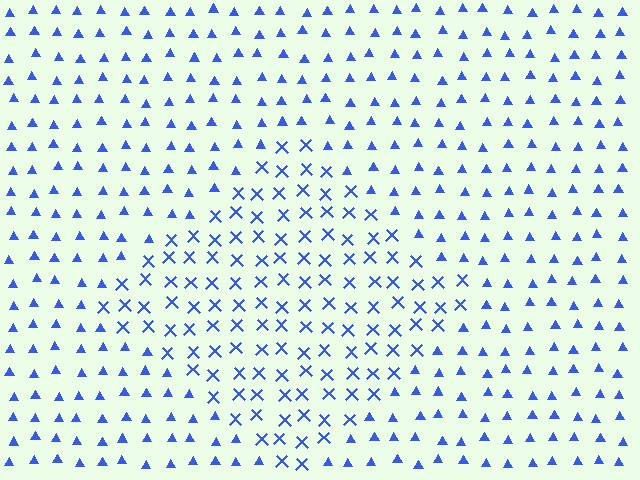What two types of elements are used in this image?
The image uses X marks inside the diamond region and triangles outside it.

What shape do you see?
I see a diamond.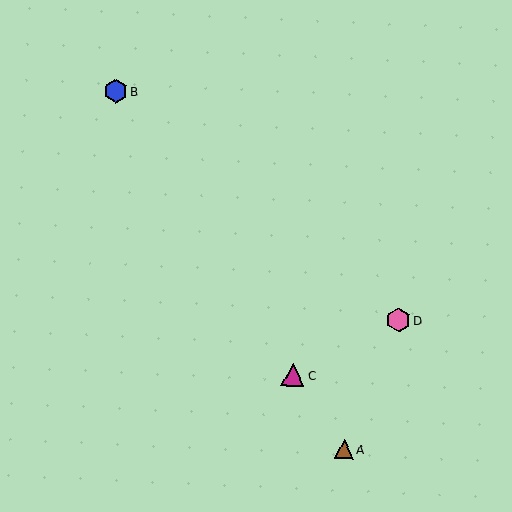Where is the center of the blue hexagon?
The center of the blue hexagon is at (116, 91).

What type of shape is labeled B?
Shape B is a blue hexagon.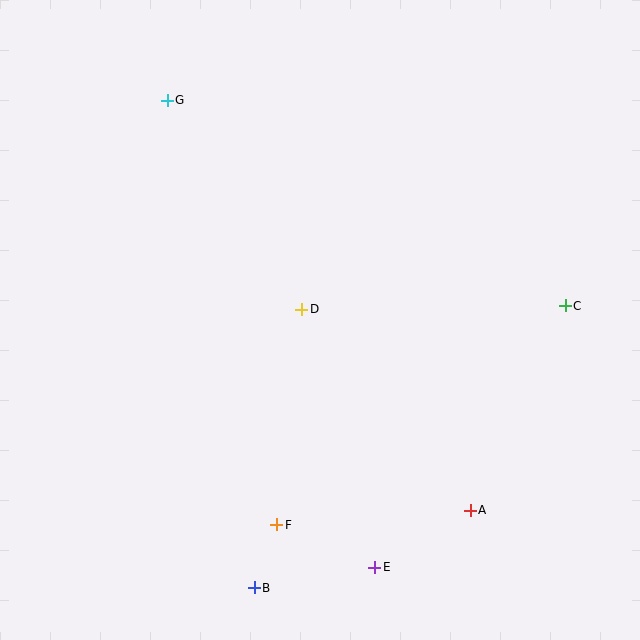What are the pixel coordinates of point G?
Point G is at (167, 100).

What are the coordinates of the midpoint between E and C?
The midpoint between E and C is at (470, 436).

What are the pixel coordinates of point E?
Point E is at (375, 567).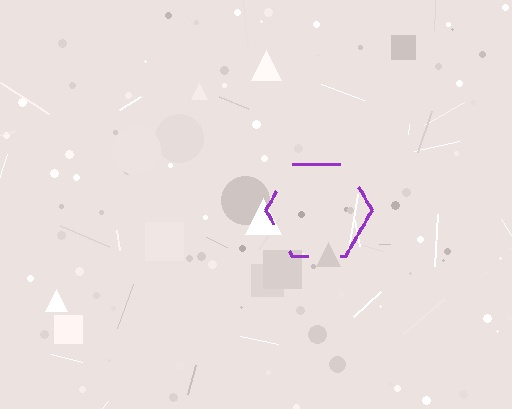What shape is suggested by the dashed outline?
The dashed outline suggests a hexagon.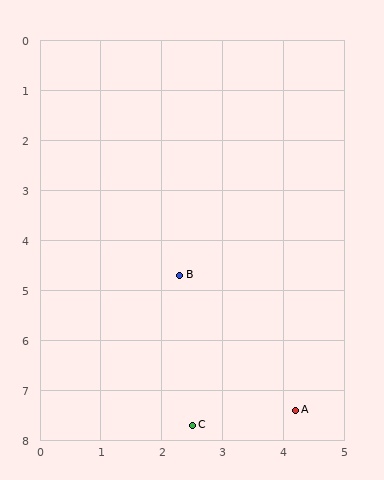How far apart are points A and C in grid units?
Points A and C are about 1.7 grid units apart.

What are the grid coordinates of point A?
Point A is at approximately (4.2, 7.4).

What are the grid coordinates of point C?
Point C is at approximately (2.5, 7.7).